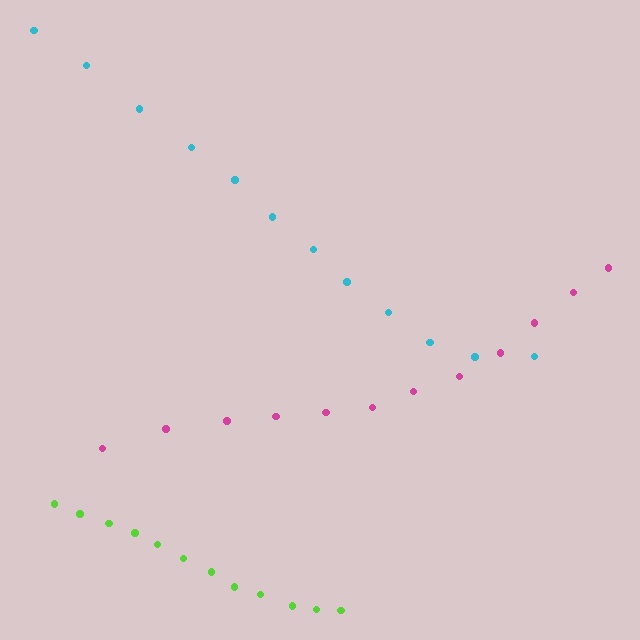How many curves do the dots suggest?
There are 3 distinct paths.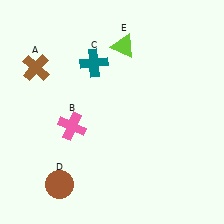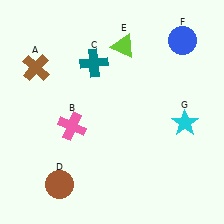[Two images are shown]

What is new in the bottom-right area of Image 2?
A cyan star (G) was added in the bottom-right area of Image 2.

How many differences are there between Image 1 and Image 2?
There are 2 differences between the two images.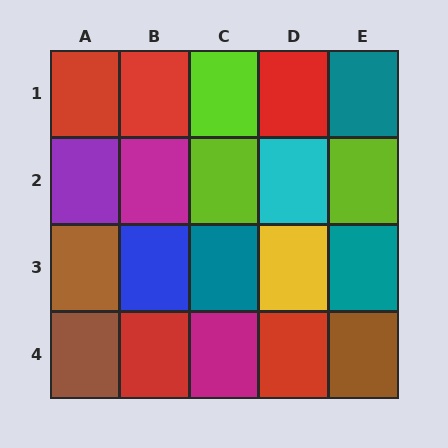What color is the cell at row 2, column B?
Magenta.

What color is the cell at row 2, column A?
Purple.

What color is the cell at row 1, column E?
Teal.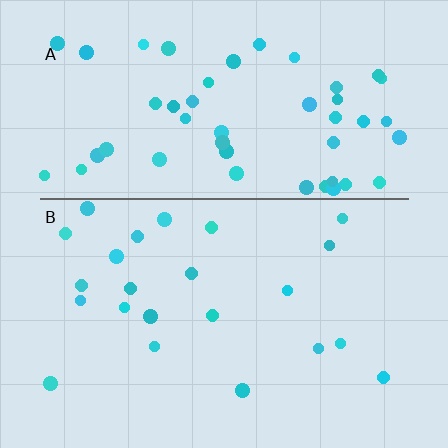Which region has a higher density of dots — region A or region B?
A (the top).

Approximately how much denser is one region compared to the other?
Approximately 2.2× — region A over region B.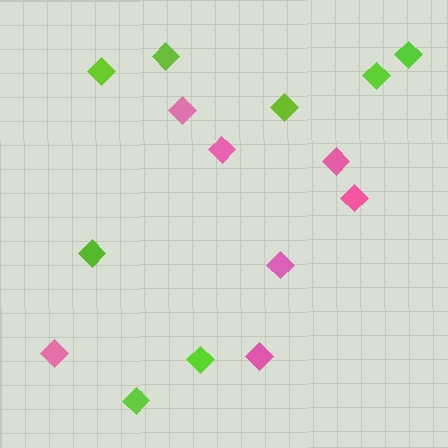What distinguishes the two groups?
There are 2 groups: one group of pink diamonds (7) and one group of lime diamonds (8).